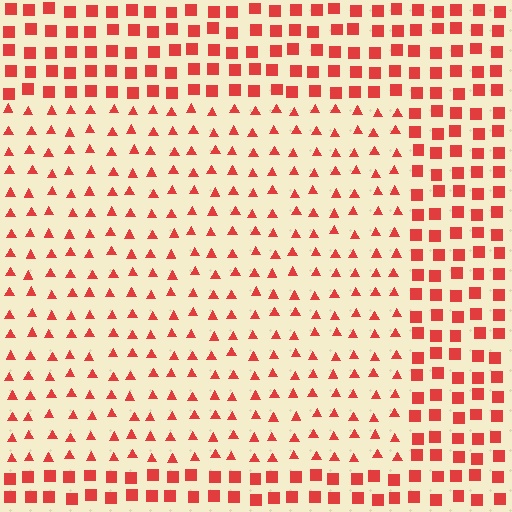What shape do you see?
I see a rectangle.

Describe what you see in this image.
The image is filled with small red elements arranged in a uniform grid. A rectangle-shaped region contains triangles, while the surrounding area contains squares. The boundary is defined purely by the change in element shape.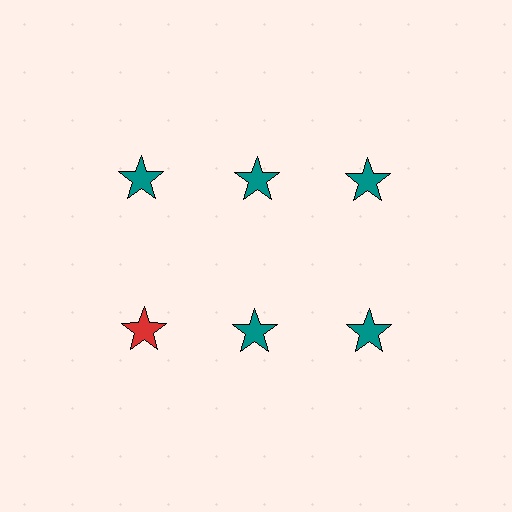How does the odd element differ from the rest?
It has a different color: red instead of teal.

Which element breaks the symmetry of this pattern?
The red star in the second row, leftmost column breaks the symmetry. All other shapes are teal stars.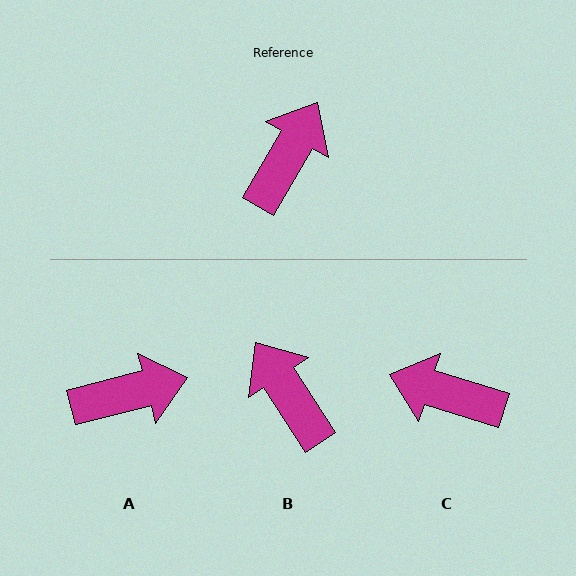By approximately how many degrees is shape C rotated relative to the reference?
Approximately 103 degrees counter-clockwise.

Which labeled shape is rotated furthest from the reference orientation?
C, about 103 degrees away.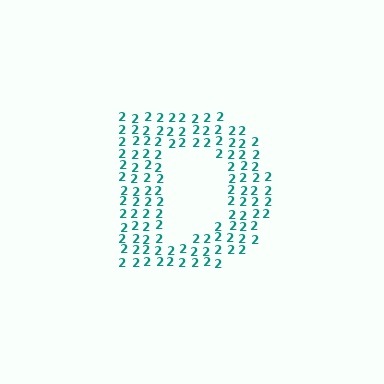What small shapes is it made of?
It is made of small digit 2's.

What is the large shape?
The large shape is the letter D.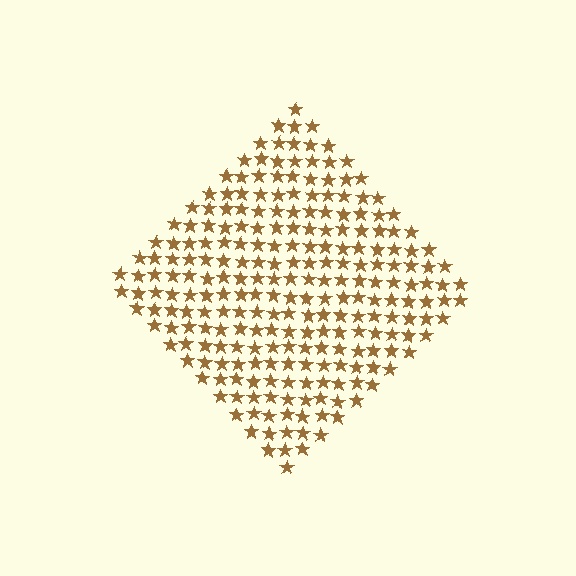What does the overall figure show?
The overall figure shows a diamond.